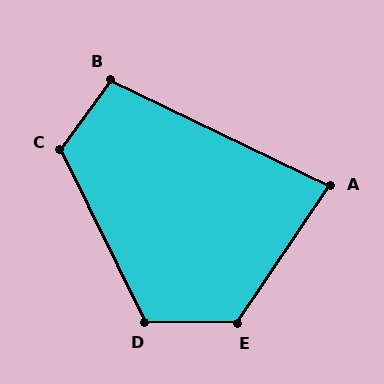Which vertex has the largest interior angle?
E, at approximately 124 degrees.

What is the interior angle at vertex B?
Approximately 100 degrees (obtuse).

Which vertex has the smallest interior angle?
A, at approximately 82 degrees.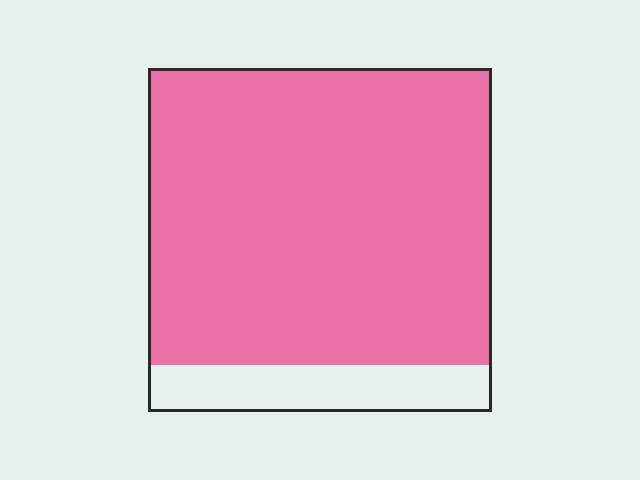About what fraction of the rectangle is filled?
About seven eighths (7/8).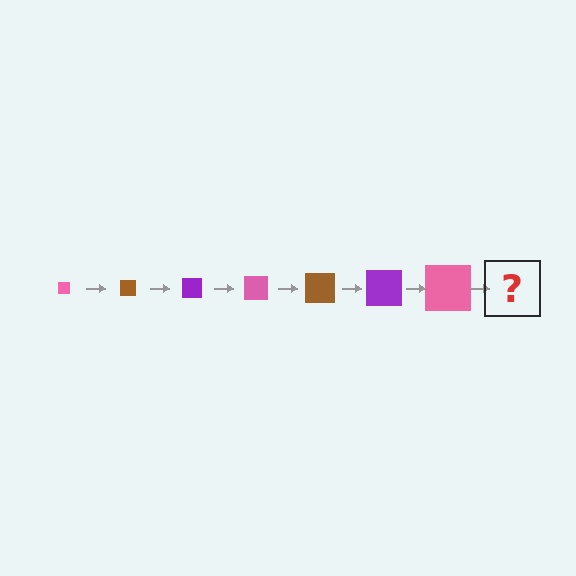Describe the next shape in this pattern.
It should be a brown square, larger than the previous one.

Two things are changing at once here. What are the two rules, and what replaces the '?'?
The two rules are that the square grows larger each step and the color cycles through pink, brown, and purple. The '?' should be a brown square, larger than the previous one.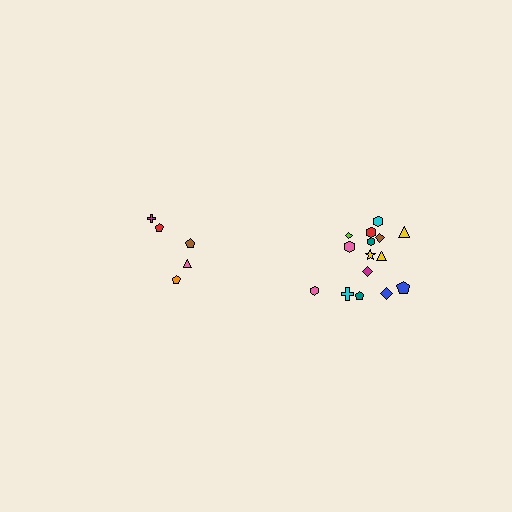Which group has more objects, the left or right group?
The right group.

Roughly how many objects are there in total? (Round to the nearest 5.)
Roughly 20 objects in total.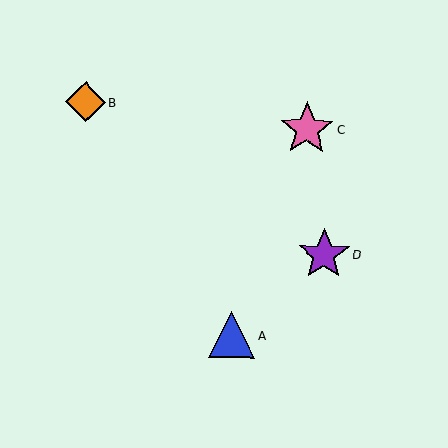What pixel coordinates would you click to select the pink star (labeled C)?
Click at (307, 129) to select the pink star C.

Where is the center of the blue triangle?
The center of the blue triangle is at (231, 335).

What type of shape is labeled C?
Shape C is a pink star.